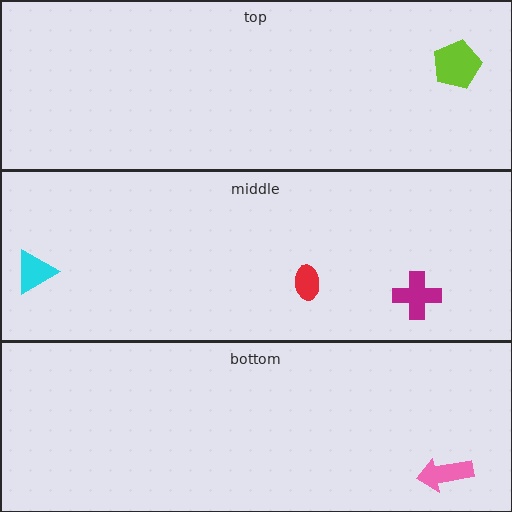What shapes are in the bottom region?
The pink arrow.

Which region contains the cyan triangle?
The middle region.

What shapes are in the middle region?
The magenta cross, the cyan triangle, the red ellipse.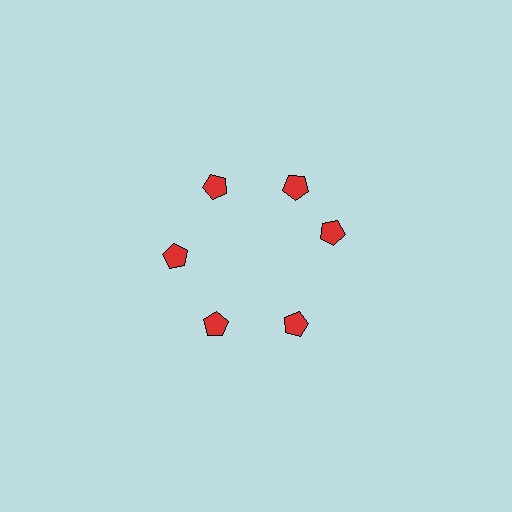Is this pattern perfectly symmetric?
No. The 6 red pentagons are arranged in a ring, but one element near the 3 o'clock position is rotated out of alignment along the ring, breaking the 6-fold rotational symmetry.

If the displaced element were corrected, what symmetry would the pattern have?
It would have 6-fold rotational symmetry — the pattern would map onto itself every 60 degrees.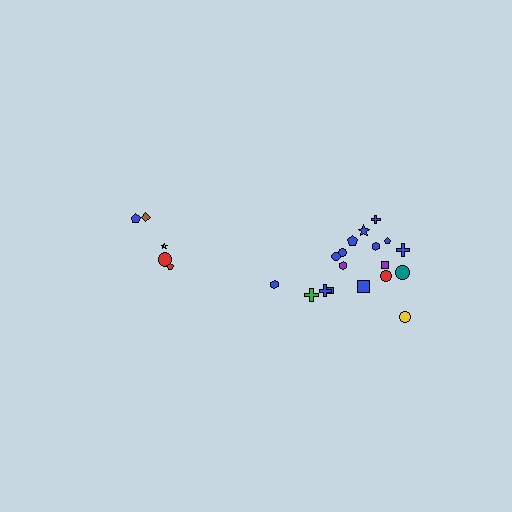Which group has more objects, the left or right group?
The right group.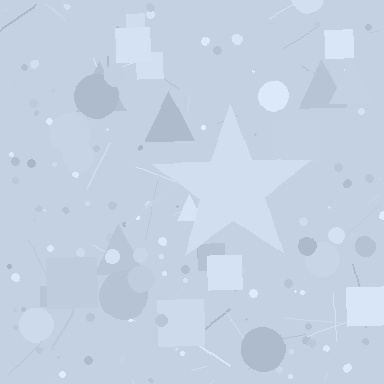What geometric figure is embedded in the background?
A star is embedded in the background.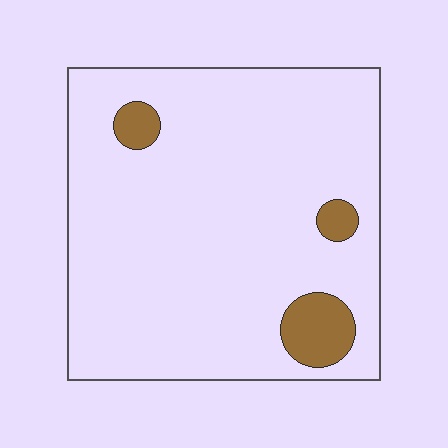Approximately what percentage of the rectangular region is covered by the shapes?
Approximately 10%.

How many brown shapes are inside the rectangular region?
3.